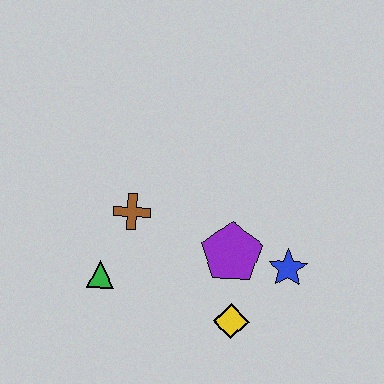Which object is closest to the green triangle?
The brown cross is closest to the green triangle.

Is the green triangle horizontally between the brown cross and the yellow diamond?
No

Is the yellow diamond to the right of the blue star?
No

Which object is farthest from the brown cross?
The blue star is farthest from the brown cross.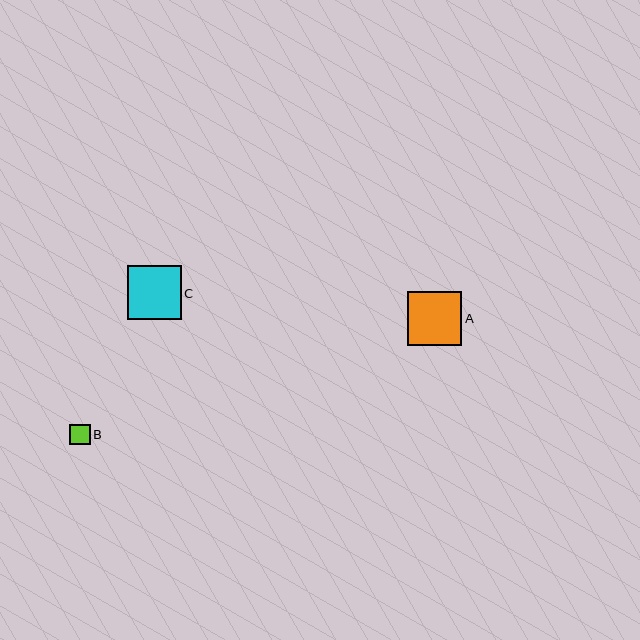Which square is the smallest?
Square B is the smallest with a size of approximately 21 pixels.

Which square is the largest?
Square A is the largest with a size of approximately 54 pixels.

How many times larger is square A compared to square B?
Square A is approximately 2.6 times the size of square B.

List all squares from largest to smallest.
From largest to smallest: A, C, B.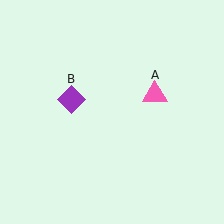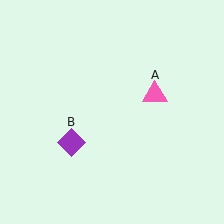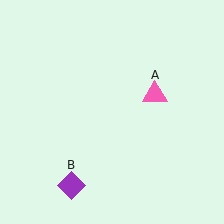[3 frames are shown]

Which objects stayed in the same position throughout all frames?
Pink triangle (object A) remained stationary.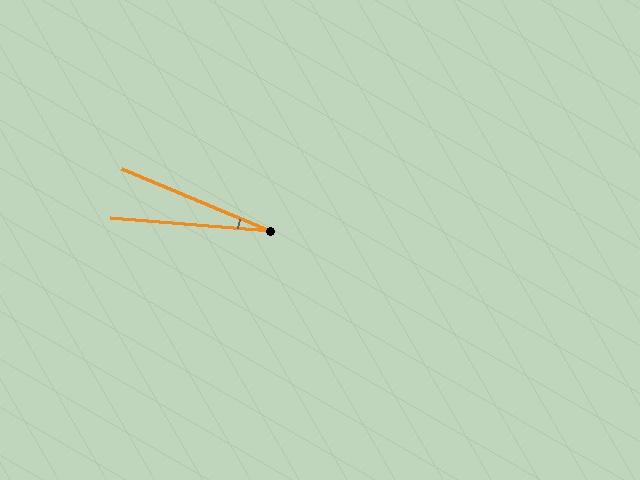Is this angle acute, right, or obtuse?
It is acute.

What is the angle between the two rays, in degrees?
Approximately 18 degrees.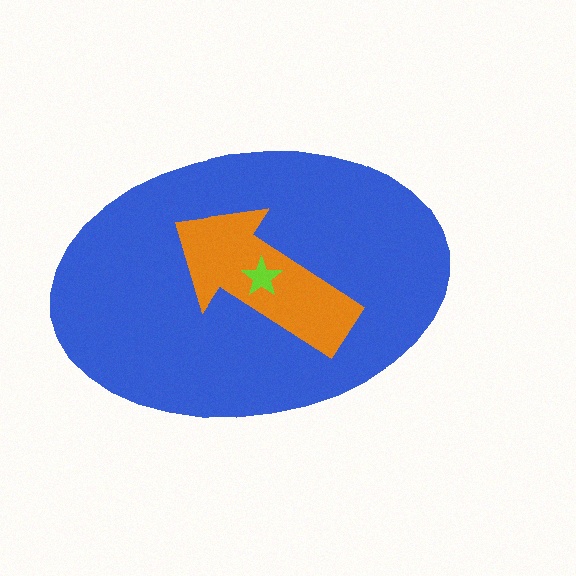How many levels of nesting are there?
3.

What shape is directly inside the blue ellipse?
The orange arrow.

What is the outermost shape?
The blue ellipse.